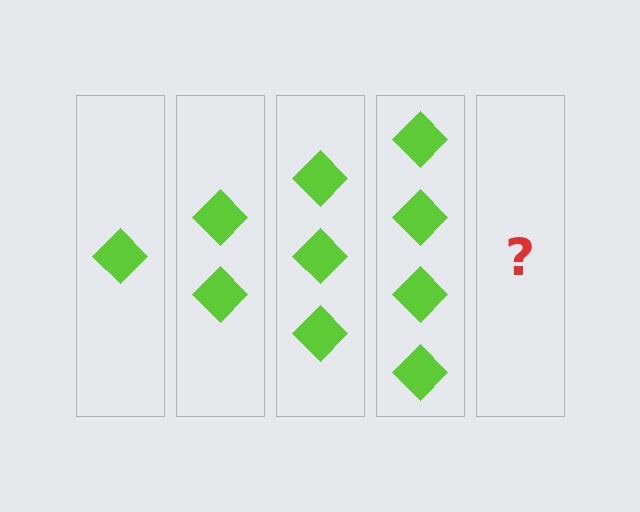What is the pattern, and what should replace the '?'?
The pattern is that each step adds one more diamond. The '?' should be 5 diamonds.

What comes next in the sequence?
The next element should be 5 diamonds.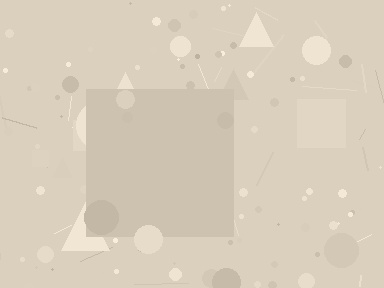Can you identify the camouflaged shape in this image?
The camouflaged shape is a square.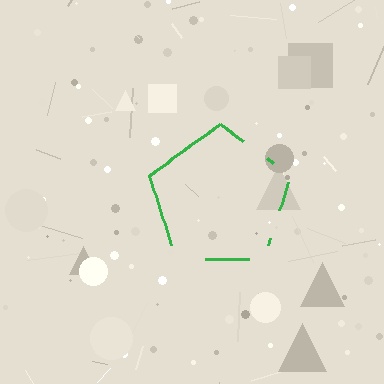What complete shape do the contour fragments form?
The contour fragments form a pentagon.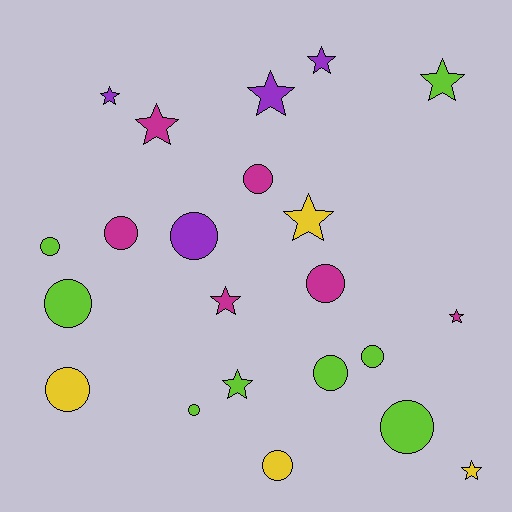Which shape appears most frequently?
Circle, with 12 objects.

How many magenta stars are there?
There are 3 magenta stars.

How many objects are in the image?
There are 22 objects.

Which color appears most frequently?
Lime, with 8 objects.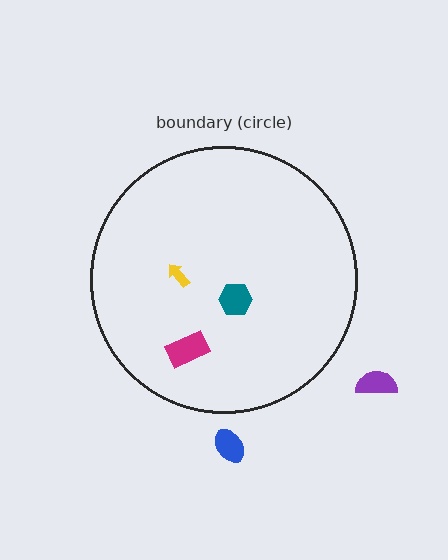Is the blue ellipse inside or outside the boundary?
Outside.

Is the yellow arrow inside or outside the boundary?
Inside.